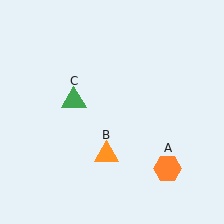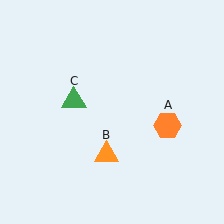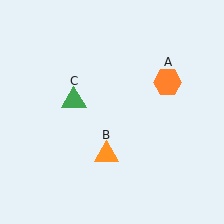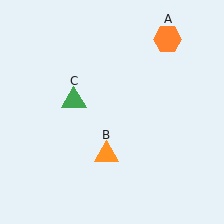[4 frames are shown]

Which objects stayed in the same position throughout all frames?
Orange triangle (object B) and green triangle (object C) remained stationary.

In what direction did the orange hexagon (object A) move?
The orange hexagon (object A) moved up.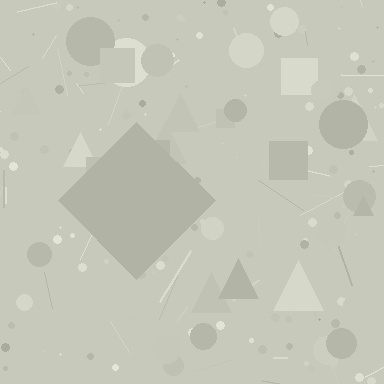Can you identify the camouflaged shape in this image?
The camouflaged shape is a diamond.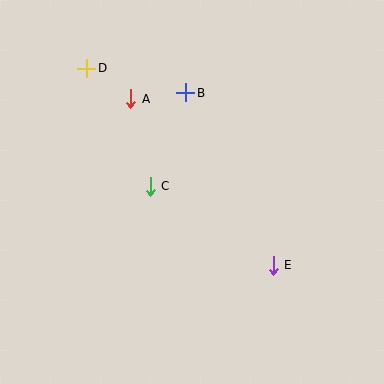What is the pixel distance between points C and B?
The distance between C and B is 100 pixels.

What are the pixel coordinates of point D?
Point D is at (87, 68).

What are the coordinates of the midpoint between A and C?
The midpoint between A and C is at (141, 143).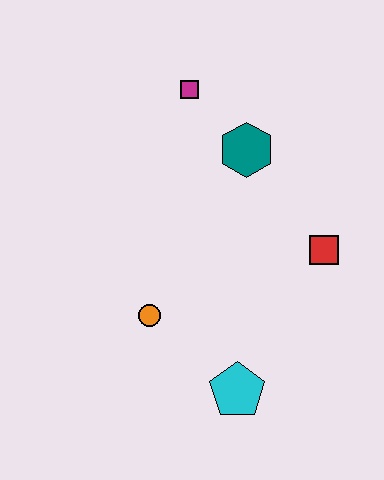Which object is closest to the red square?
The teal hexagon is closest to the red square.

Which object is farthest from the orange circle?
The magenta square is farthest from the orange circle.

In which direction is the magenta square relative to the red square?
The magenta square is above the red square.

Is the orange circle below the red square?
Yes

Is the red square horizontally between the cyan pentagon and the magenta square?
No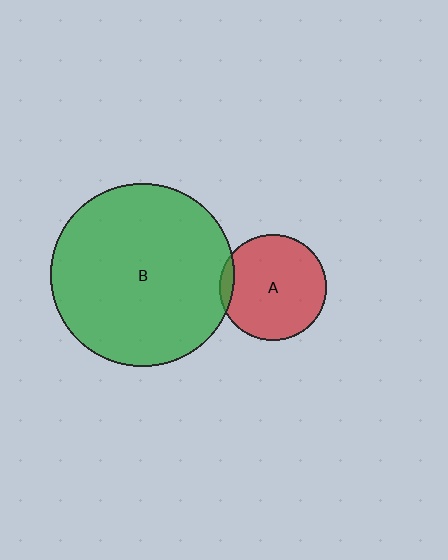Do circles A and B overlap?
Yes.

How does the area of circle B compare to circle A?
Approximately 3.0 times.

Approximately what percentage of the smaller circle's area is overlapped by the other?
Approximately 5%.